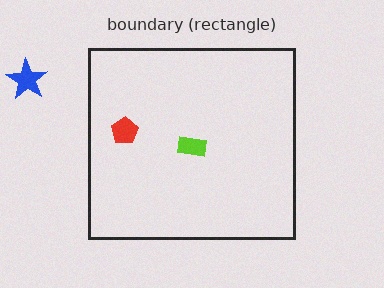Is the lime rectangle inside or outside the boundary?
Inside.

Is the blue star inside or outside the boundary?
Outside.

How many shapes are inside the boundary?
2 inside, 1 outside.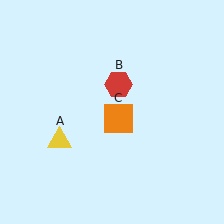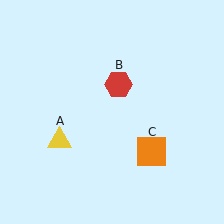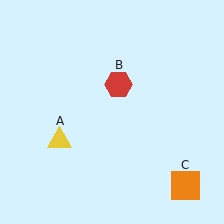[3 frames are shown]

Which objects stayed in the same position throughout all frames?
Yellow triangle (object A) and red hexagon (object B) remained stationary.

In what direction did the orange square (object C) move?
The orange square (object C) moved down and to the right.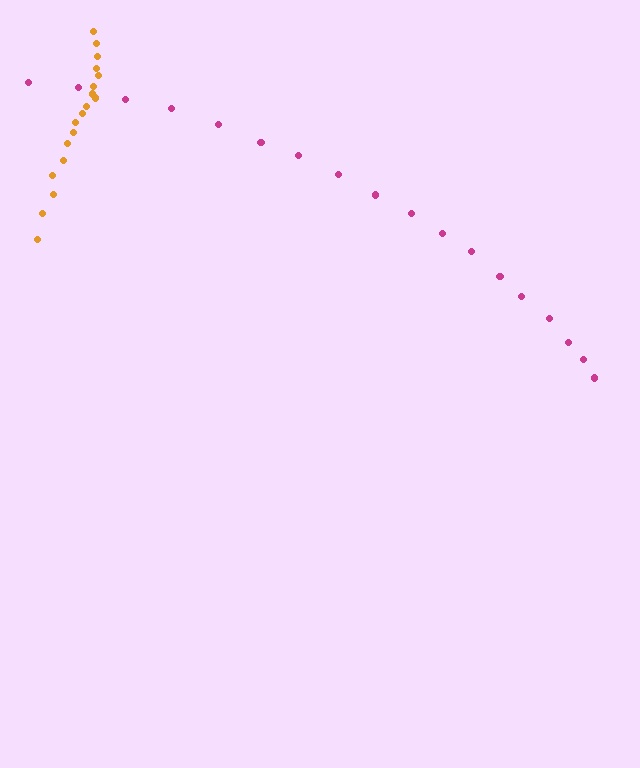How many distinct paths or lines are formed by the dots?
There are 2 distinct paths.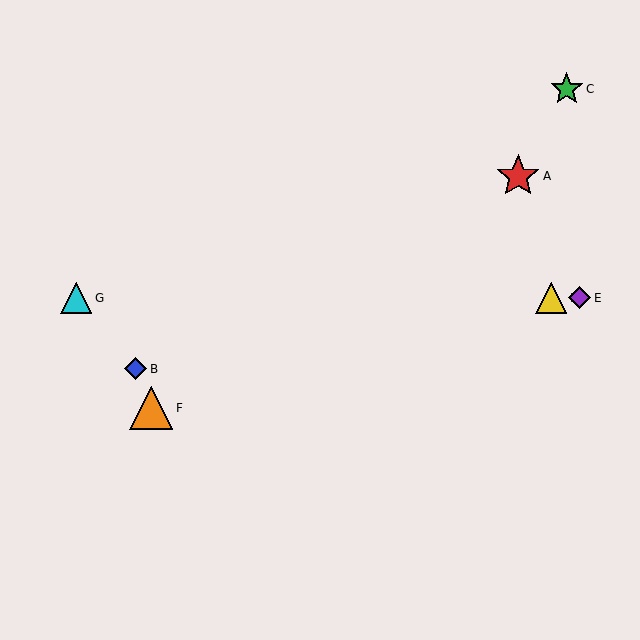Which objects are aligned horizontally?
Objects D, E, G are aligned horizontally.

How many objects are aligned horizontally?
3 objects (D, E, G) are aligned horizontally.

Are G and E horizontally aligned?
Yes, both are at y≈298.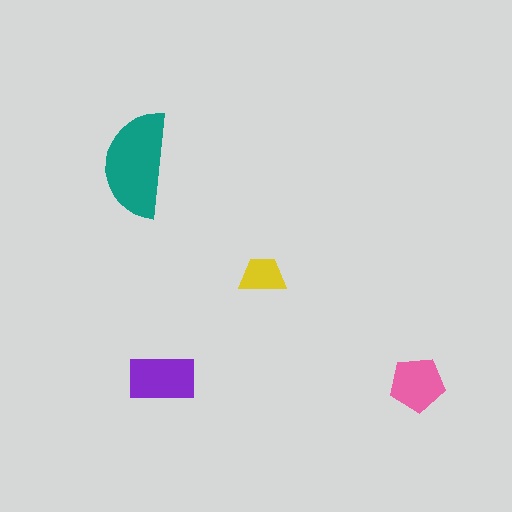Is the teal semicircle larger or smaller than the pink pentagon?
Larger.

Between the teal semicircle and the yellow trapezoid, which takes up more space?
The teal semicircle.